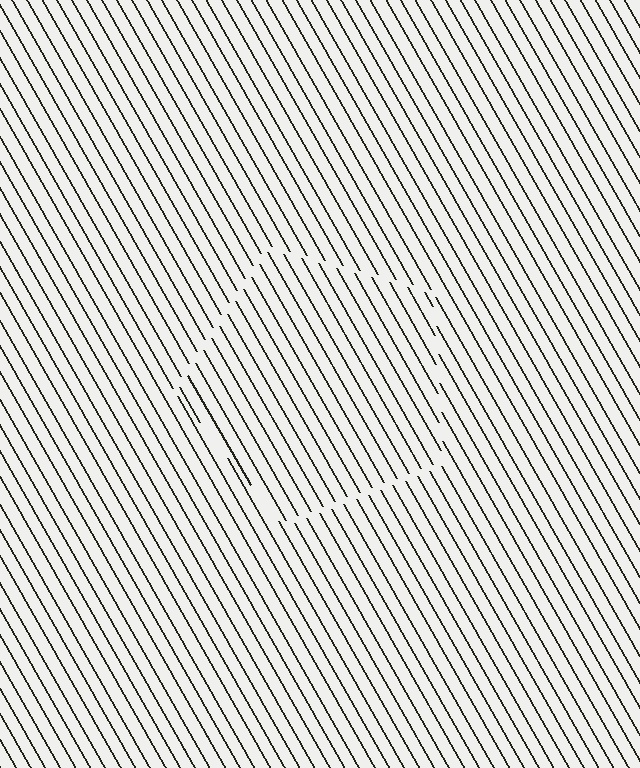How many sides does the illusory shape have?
5 sides — the line-ends trace a pentagon.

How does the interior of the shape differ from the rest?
The interior of the shape contains the same grating, shifted by half a period — the contour is defined by the phase discontinuity where line-ends from the inner and outer gratings abut.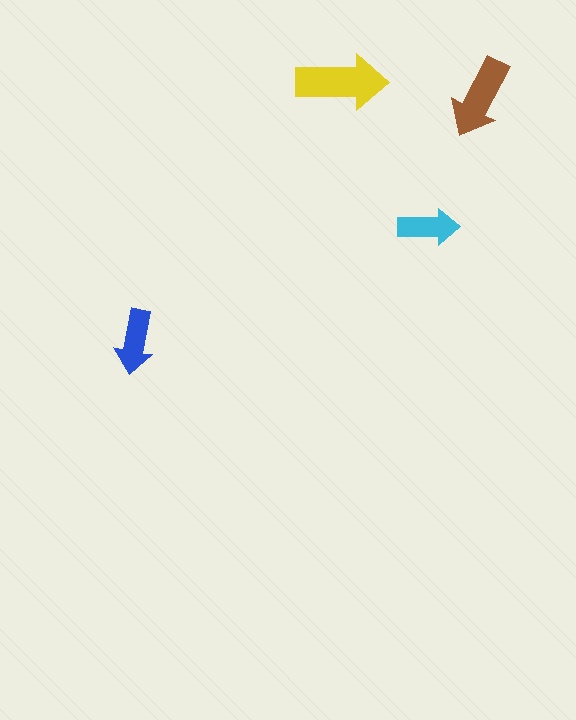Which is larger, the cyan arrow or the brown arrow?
The brown one.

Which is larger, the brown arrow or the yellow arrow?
The yellow one.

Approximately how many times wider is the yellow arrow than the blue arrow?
About 1.5 times wider.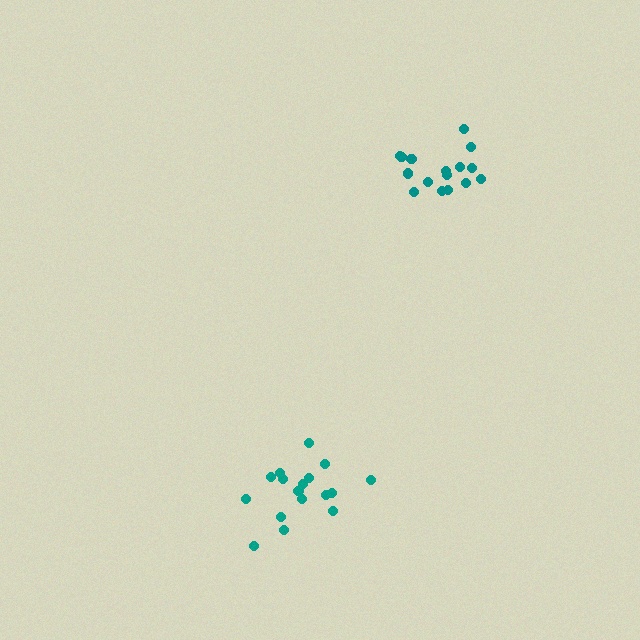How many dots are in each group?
Group 1: 17 dots, Group 2: 16 dots (33 total).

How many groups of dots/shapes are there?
There are 2 groups.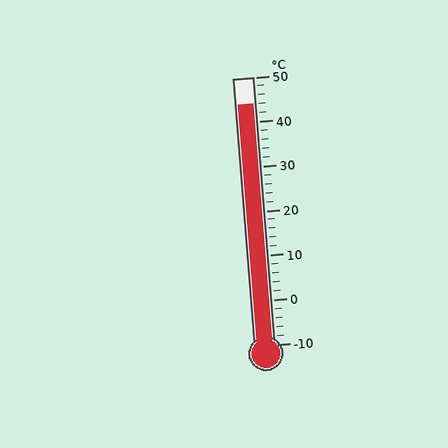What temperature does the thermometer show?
The thermometer shows approximately 44°C.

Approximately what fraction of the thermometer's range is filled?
The thermometer is filled to approximately 90% of its range.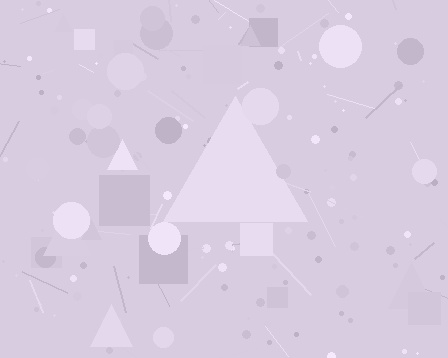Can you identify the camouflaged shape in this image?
The camouflaged shape is a triangle.